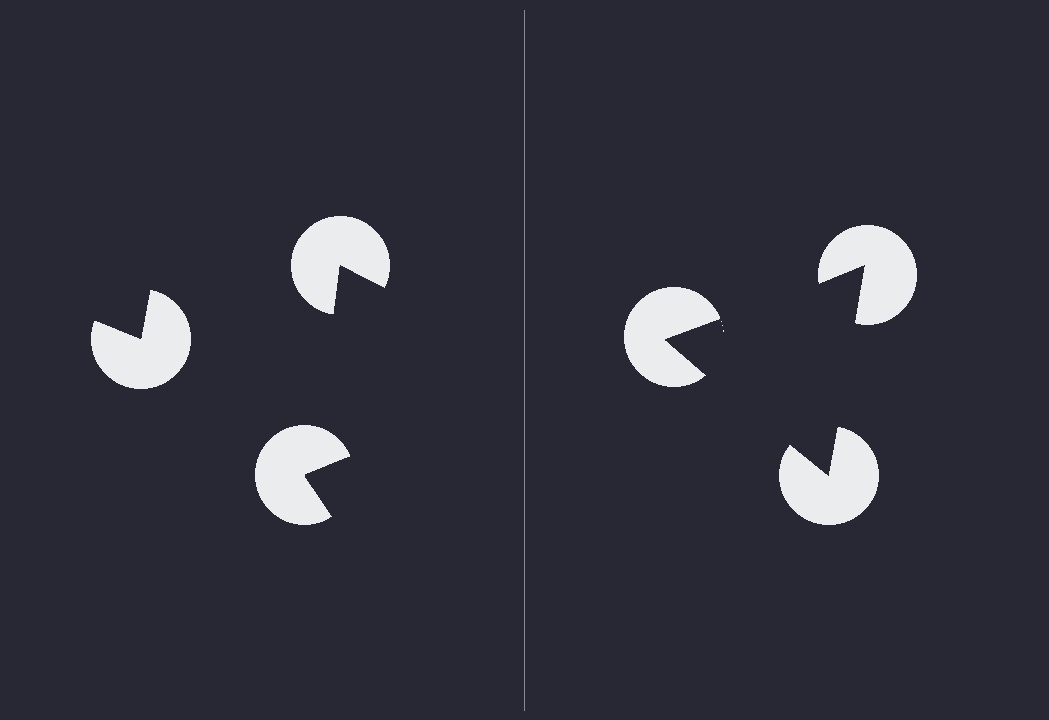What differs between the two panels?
The pac-man discs are positioned identically on both sides; only the wedge orientations differ. On the right they align to a triangle; on the left they are misaligned.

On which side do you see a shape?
An illusory triangle appears on the right side. On the left side the wedge cuts are rotated, so no coherent shape forms.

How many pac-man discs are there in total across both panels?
6 — 3 on each side.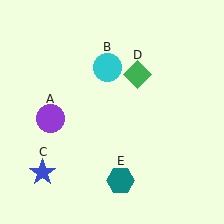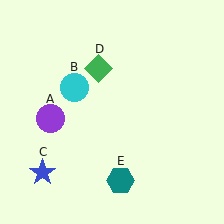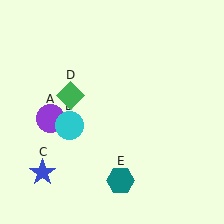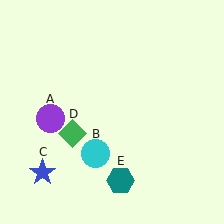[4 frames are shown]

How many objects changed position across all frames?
2 objects changed position: cyan circle (object B), green diamond (object D).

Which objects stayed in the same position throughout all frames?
Purple circle (object A) and blue star (object C) and teal hexagon (object E) remained stationary.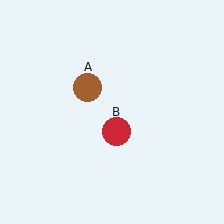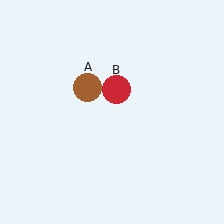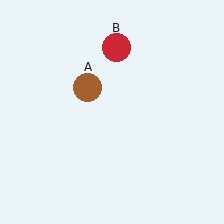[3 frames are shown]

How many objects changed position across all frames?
1 object changed position: red circle (object B).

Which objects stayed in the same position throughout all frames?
Brown circle (object A) remained stationary.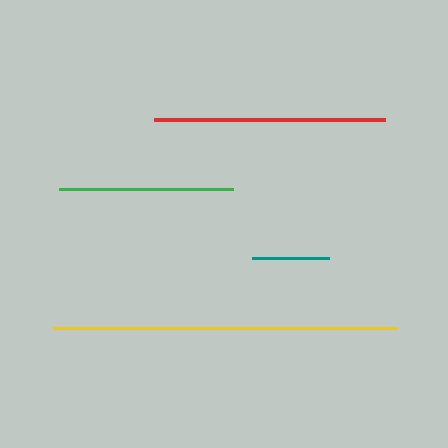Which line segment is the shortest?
The teal line is the shortest at approximately 77 pixels.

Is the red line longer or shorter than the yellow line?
The yellow line is longer than the red line.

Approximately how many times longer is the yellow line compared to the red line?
The yellow line is approximately 1.5 times the length of the red line.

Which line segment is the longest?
The yellow line is the longest at approximately 344 pixels.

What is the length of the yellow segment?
The yellow segment is approximately 344 pixels long.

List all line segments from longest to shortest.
From longest to shortest: yellow, red, green, teal.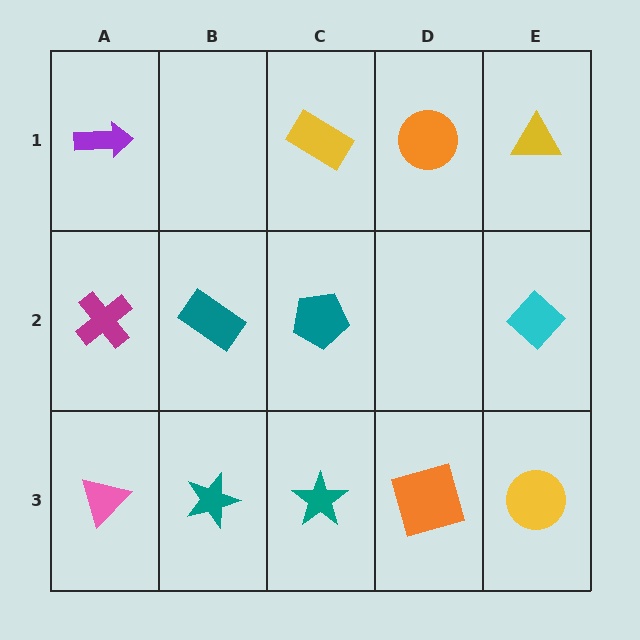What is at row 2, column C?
A teal pentagon.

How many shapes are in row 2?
4 shapes.